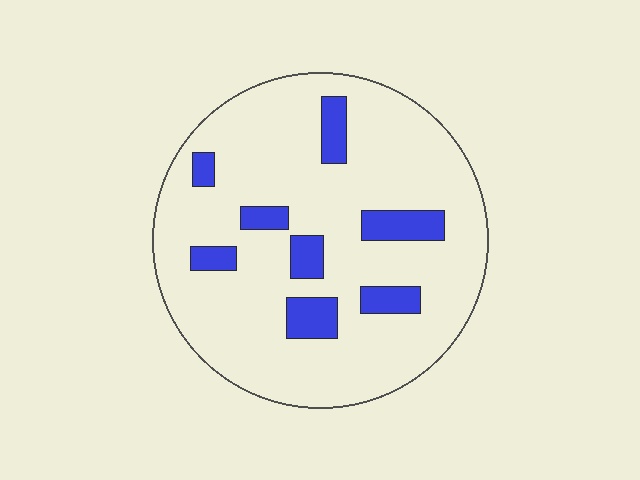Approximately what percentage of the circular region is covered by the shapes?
Approximately 15%.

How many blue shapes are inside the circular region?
8.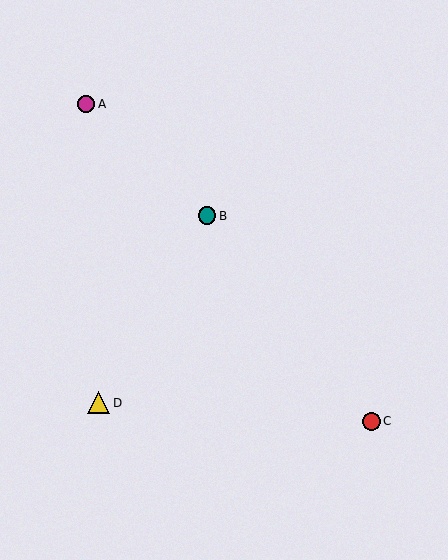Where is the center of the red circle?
The center of the red circle is at (372, 421).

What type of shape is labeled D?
Shape D is a yellow triangle.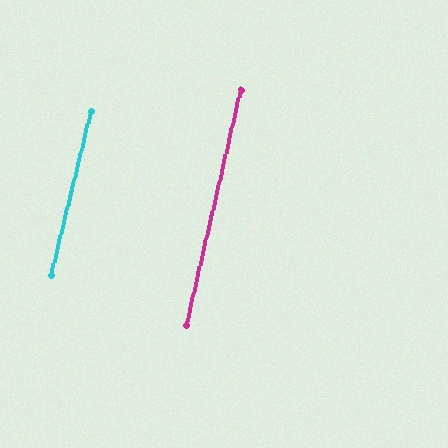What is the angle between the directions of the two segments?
Approximately 1 degree.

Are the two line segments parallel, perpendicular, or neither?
Parallel — their directions differ by only 0.7°.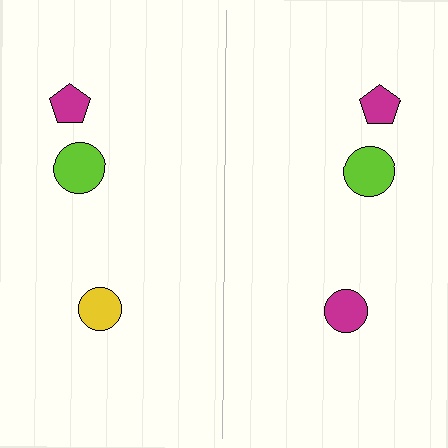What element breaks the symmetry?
The magenta circle on the right side breaks the symmetry — its mirror counterpart is yellow.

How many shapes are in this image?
There are 6 shapes in this image.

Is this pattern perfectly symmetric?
No, the pattern is not perfectly symmetric. The magenta circle on the right side breaks the symmetry — its mirror counterpart is yellow.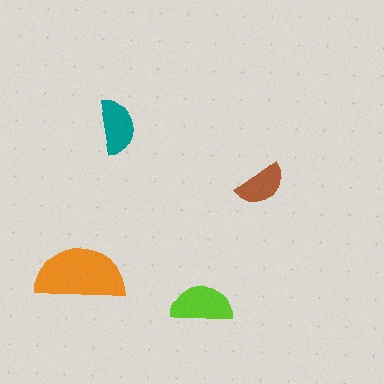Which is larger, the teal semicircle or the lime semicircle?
The lime one.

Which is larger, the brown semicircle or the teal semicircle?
The teal one.